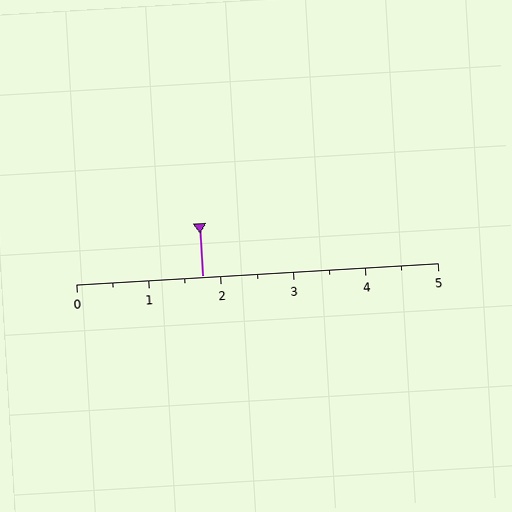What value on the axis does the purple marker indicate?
The marker indicates approximately 1.8.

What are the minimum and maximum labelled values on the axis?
The axis runs from 0 to 5.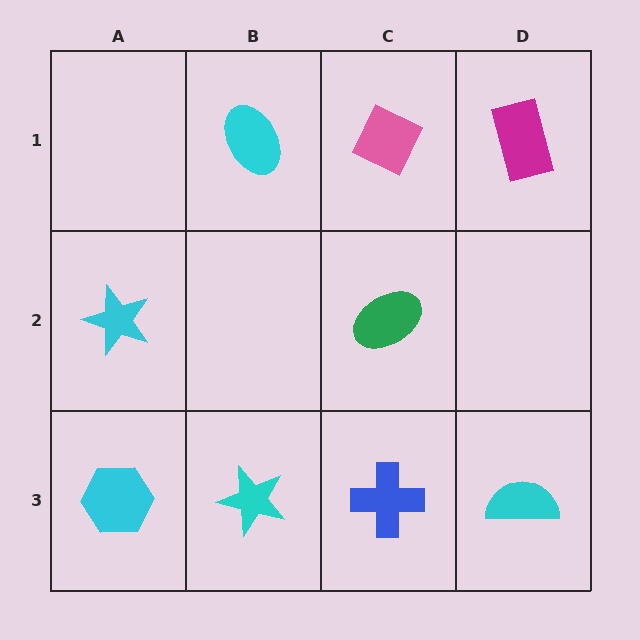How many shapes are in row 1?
3 shapes.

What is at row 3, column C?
A blue cross.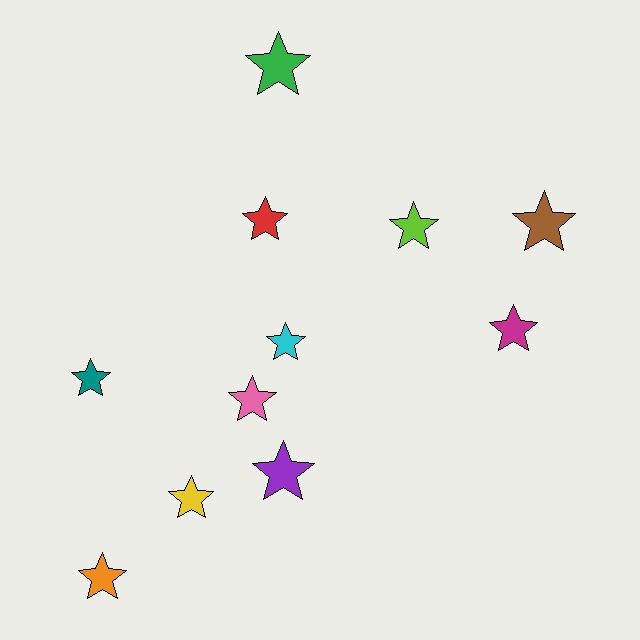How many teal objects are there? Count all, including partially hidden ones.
There is 1 teal object.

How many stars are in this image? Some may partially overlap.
There are 11 stars.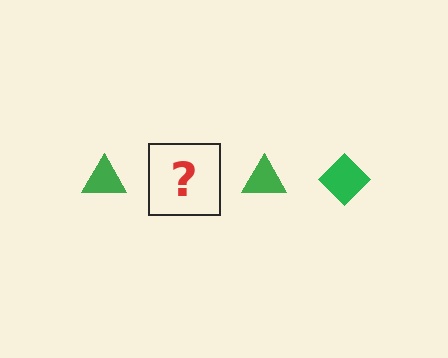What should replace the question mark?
The question mark should be replaced with a green diamond.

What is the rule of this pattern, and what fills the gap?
The rule is that the pattern cycles through triangle, diamond shapes in green. The gap should be filled with a green diamond.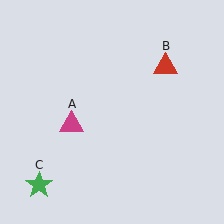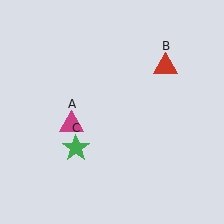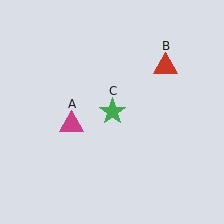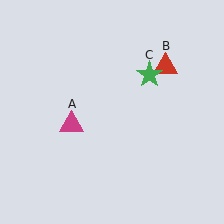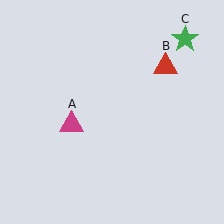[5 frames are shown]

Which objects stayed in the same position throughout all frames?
Magenta triangle (object A) and red triangle (object B) remained stationary.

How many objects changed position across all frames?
1 object changed position: green star (object C).